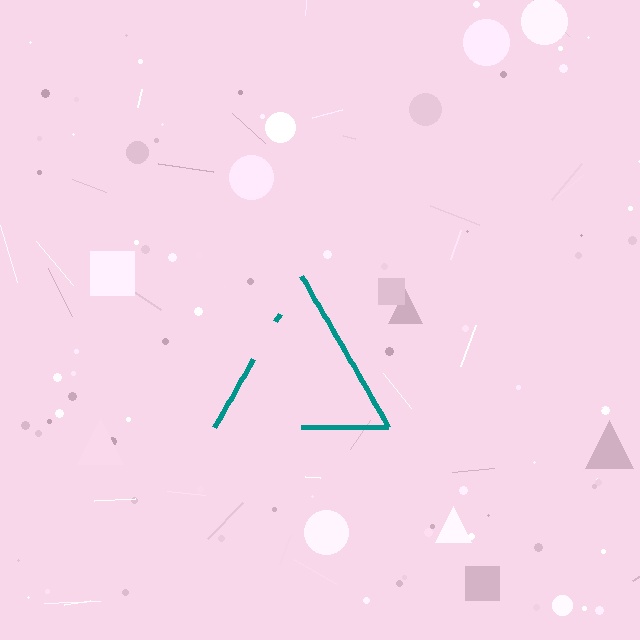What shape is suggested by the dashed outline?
The dashed outline suggests a triangle.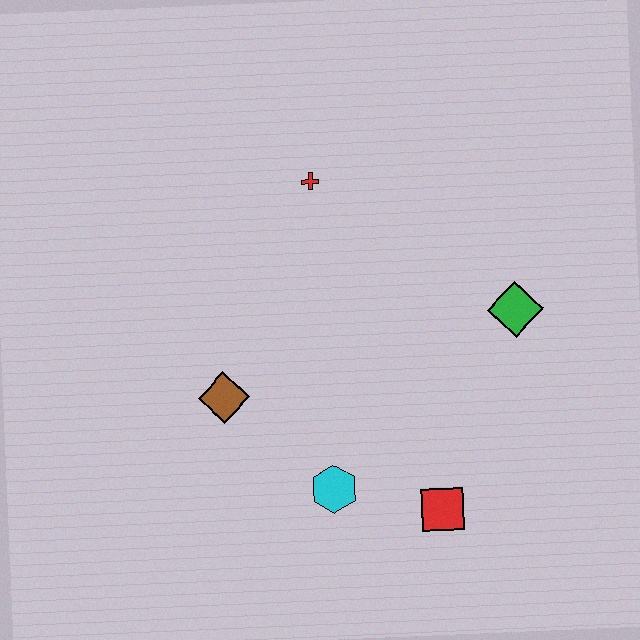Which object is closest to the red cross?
The brown diamond is closest to the red cross.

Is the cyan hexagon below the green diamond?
Yes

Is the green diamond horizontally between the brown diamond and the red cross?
No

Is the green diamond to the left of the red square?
No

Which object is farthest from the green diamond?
The brown diamond is farthest from the green diamond.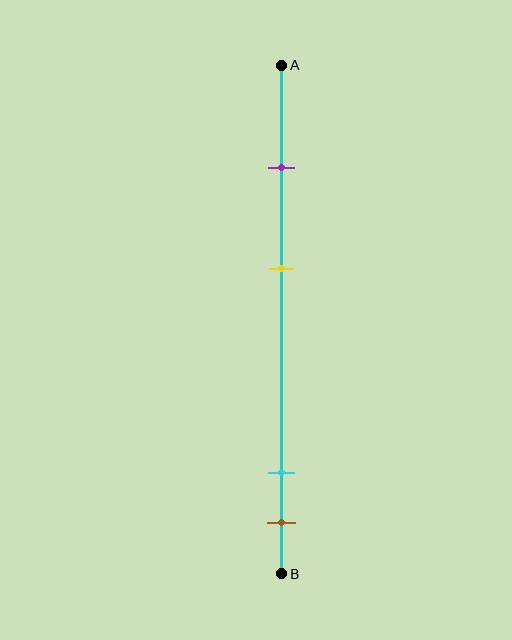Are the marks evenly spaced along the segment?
No, the marks are not evenly spaced.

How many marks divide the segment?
There are 4 marks dividing the segment.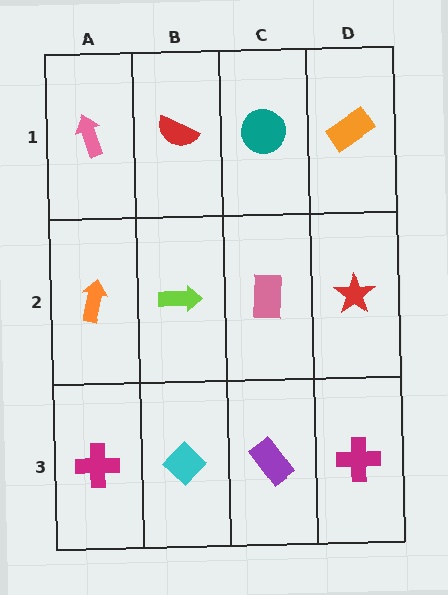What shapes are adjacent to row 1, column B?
A lime arrow (row 2, column B), a pink arrow (row 1, column A), a teal circle (row 1, column C).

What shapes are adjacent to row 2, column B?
A red semicircle (row 1, column B), a cyan diamond (row 3, column B), an orange arrow (row 2, column A), a pink rectangle (row 2, column C).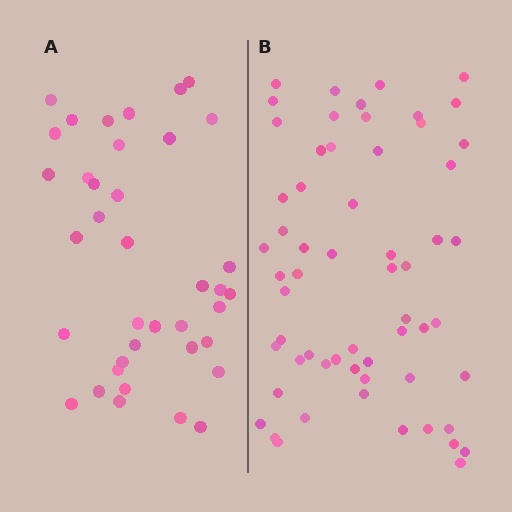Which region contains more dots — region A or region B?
Region B (the right region) has more dots.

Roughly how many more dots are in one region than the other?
Region B has approximately 20 more dots than region A.